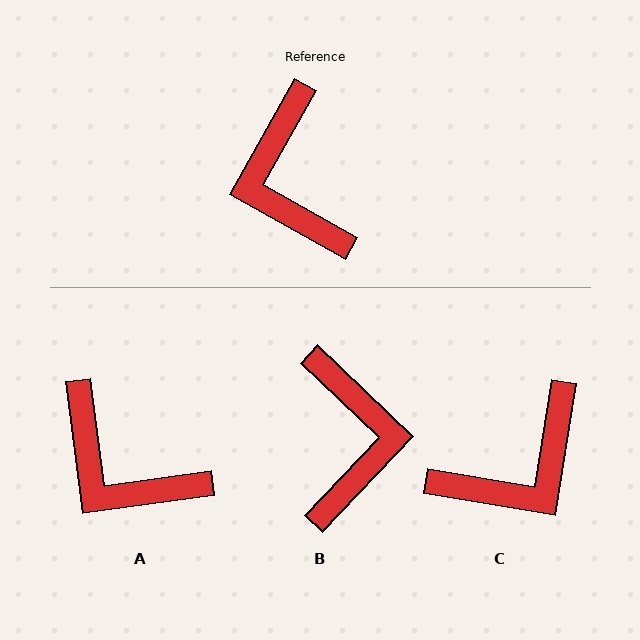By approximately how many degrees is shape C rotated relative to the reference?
Approximately 110 degrees counter-clockwise.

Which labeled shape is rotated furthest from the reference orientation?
B, about 166 degrees away.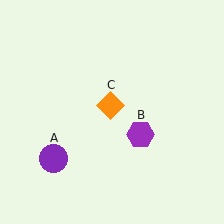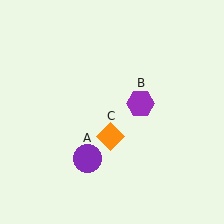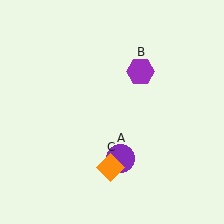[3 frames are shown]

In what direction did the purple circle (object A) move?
The purple circle (object A) moved right.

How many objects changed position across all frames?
3 objects changed position: purple circle (object A), purple hexagon (object B), orange diamond (object C).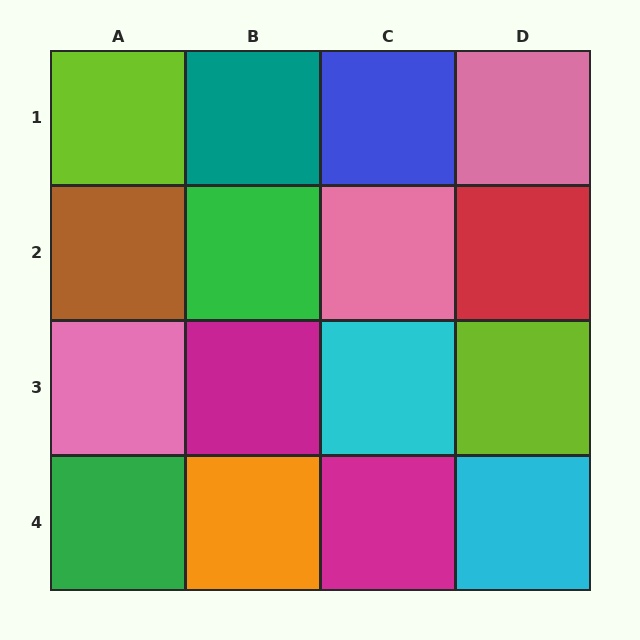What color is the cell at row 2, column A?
Brown.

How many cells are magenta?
2 cells are magenta.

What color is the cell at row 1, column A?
Lime.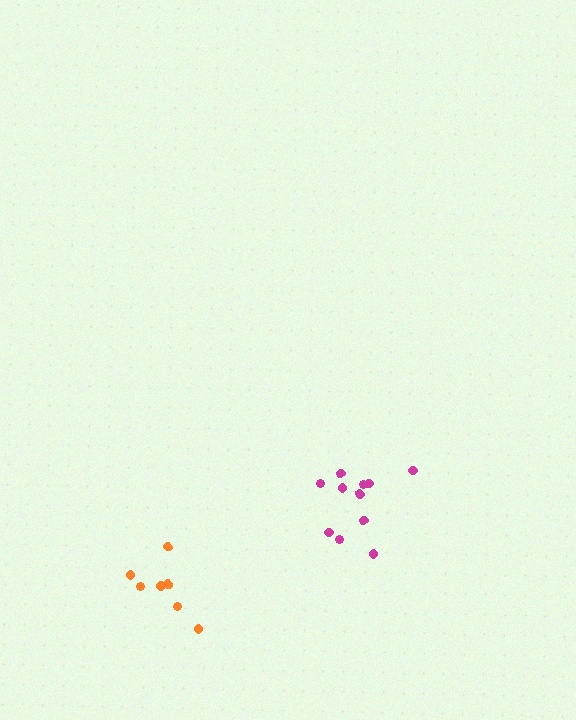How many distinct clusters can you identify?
There are 2 distinct clusters.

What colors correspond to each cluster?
The clusters are colored: magenta, orange.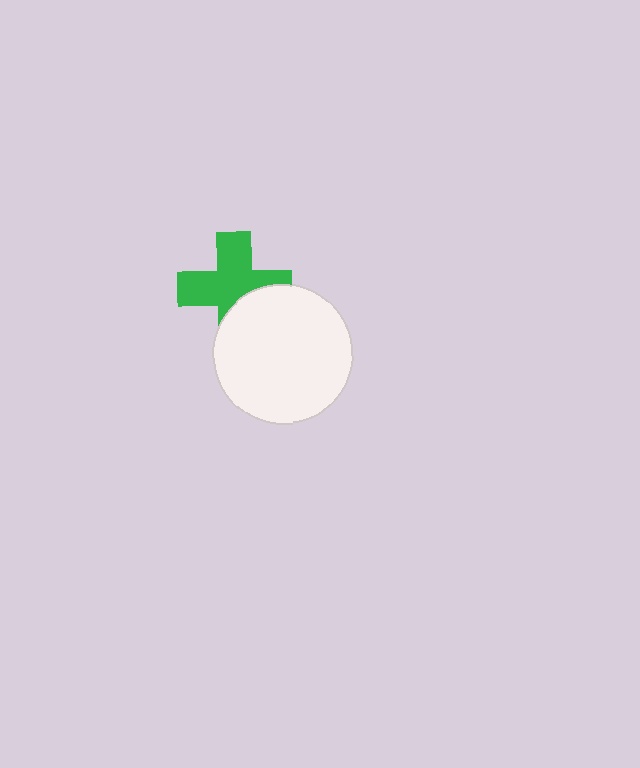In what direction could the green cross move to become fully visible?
The green cross could move up. That would shift it out from behind the white circle entirely.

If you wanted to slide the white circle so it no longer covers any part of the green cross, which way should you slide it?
Slide it down — that is the most direct way to separate the two shapes.